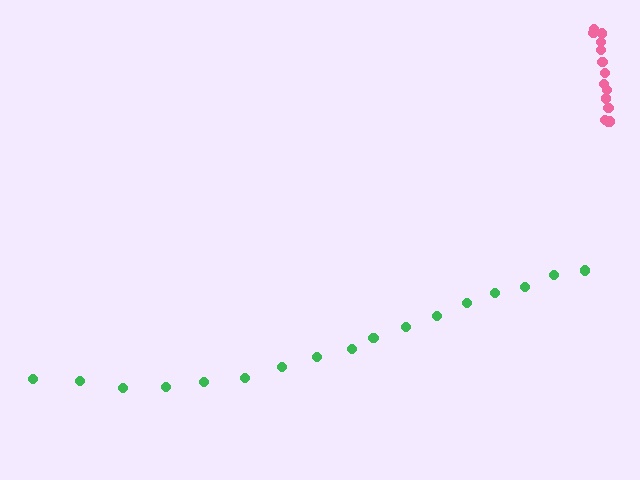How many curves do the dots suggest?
There are 2 distinct paths.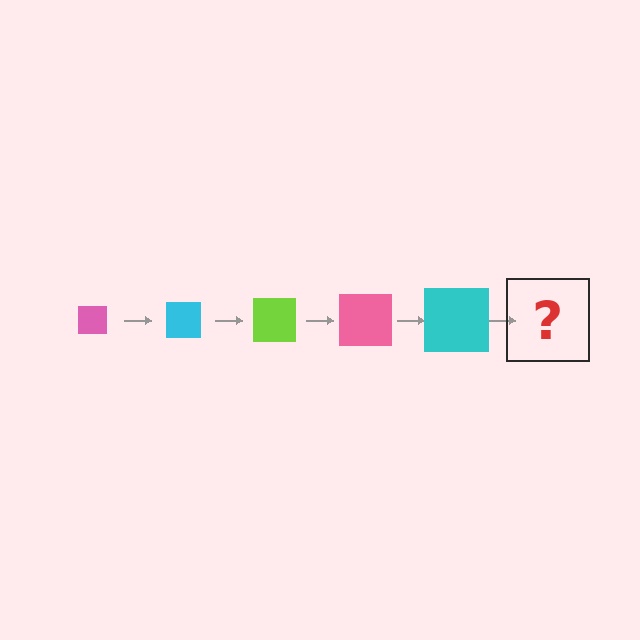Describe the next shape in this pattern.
It should be a lime square, larger than the previous one.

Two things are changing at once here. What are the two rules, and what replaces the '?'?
The two rules are that the square grows larger each step and the color cycles through pink, cyan, and lime. The '?' should be a lime square, larger than the previous one.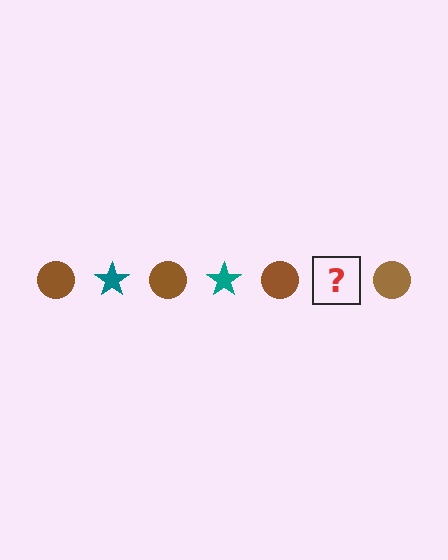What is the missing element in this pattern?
The missing element is a teal star.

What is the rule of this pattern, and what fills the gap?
The rule is that the pattern alternates between brown circle and teal star. The gap should be filled with a teal star.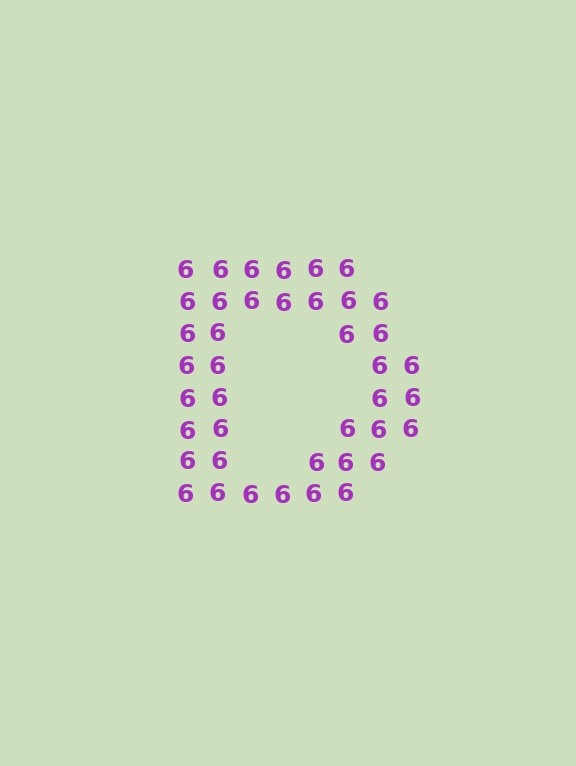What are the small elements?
The small elements are digit 6's.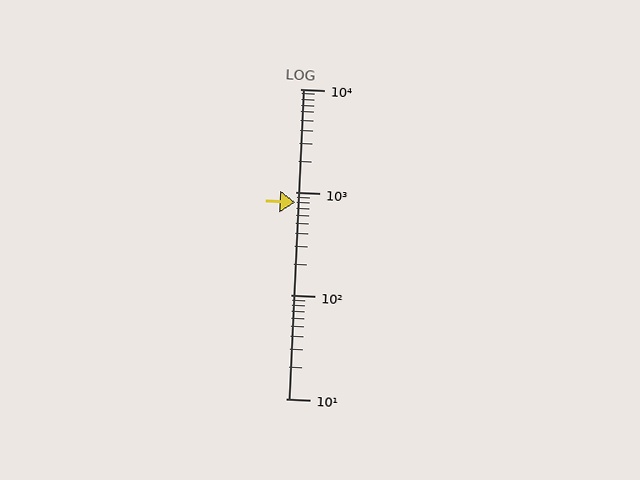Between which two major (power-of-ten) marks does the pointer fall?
The pointer is between 100 and 1000.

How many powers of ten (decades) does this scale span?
The scale spans 3 decades, from 10 to 10000.